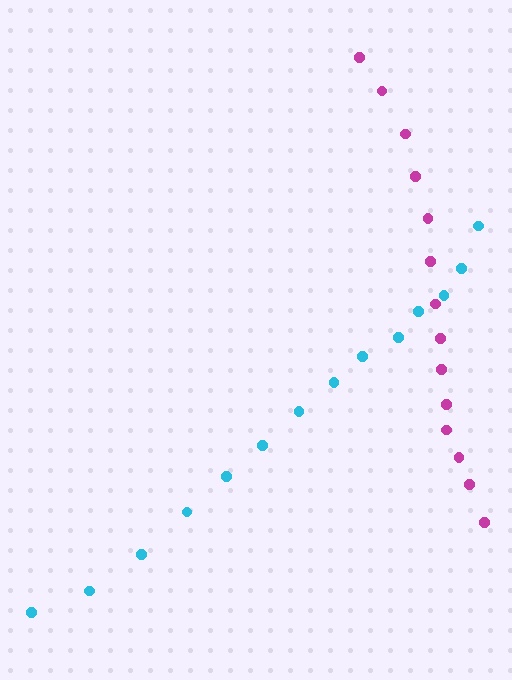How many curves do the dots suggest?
There are 2 distinct paths.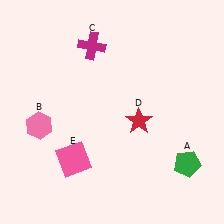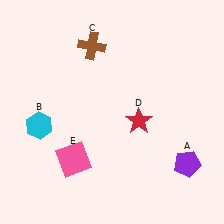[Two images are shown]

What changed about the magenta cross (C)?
In Image 1, C is magenta. In Image 2, it changed to brown.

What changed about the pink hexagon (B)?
In Image 1, B is pink. In Image 2, it changed to cyan.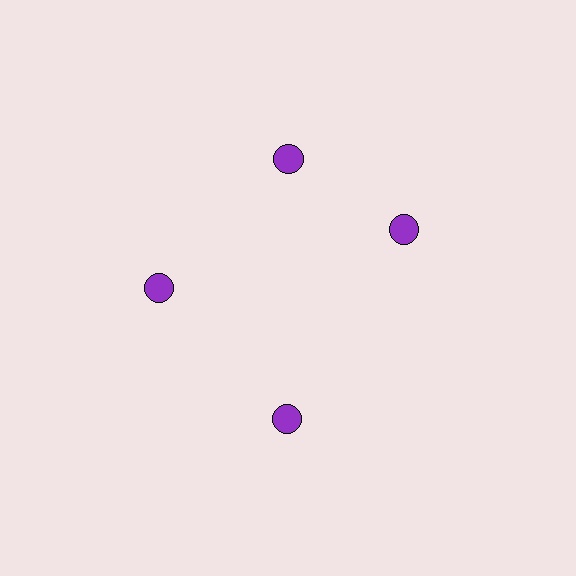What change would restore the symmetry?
The symmetry would be restored by rotating it back into even spacing with its neighbors so that all 4 circles sit at equal angles and equal distance from the center.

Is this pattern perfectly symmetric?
No. The 4 purple circles are arranged in a ring, but one element near the 3 o'clock position is rotated out of alignment along the ring, breaking the 4-fold rotational symmetry.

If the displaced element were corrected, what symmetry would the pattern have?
It would have 4-fold rotational symmetry — the pattern would map onto itself every 90 degrees.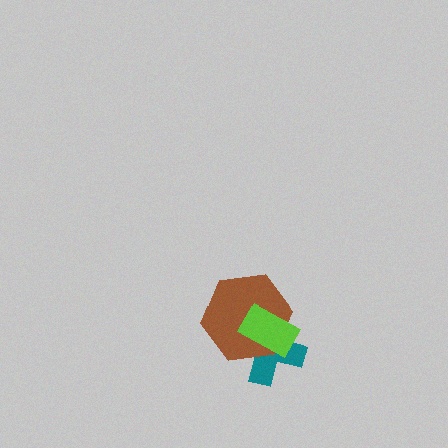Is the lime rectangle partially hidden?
No, no other shape covers it.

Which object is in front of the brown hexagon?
The lime rectangle is in front of the brown hexagon.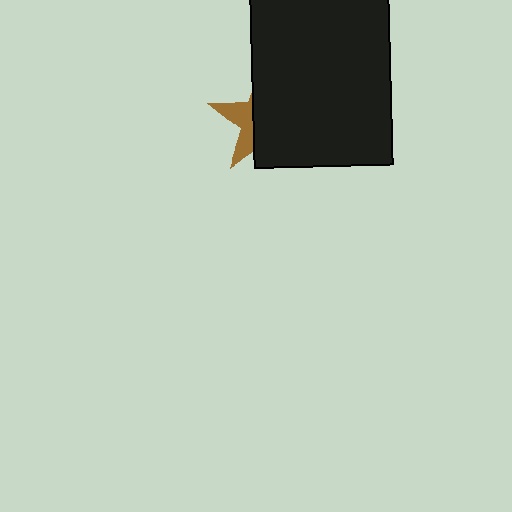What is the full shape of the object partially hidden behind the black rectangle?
The partially hidden object is a brown star.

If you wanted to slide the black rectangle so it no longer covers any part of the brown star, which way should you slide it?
Slide it right — that is the most direct way to separate the two shapes.